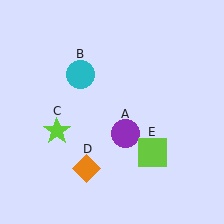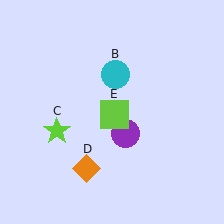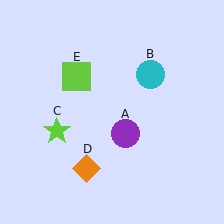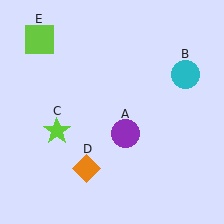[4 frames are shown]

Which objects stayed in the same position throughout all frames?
Purple circle (object A) and lime star (object C) and orange diamond (object D) remained stationary.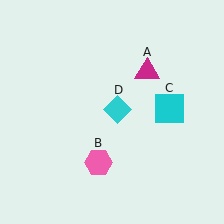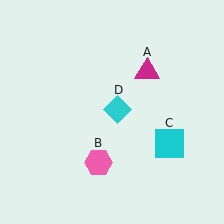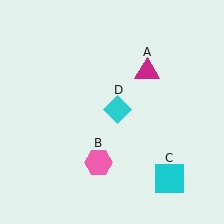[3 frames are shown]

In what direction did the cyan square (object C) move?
The cyan square (object C) moved down.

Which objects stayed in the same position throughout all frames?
Magenta triangle (object A) and pink hexagon (object B) and cyan diamond (object D) remained stationary.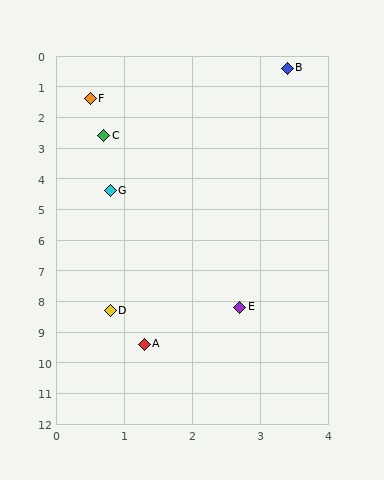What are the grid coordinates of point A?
Point A is at approximately (1.3, 9.4).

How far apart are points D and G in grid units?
Points D and G are about 3.9 grid units apart.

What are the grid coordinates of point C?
Point C is at approximately (0.7, 2.6).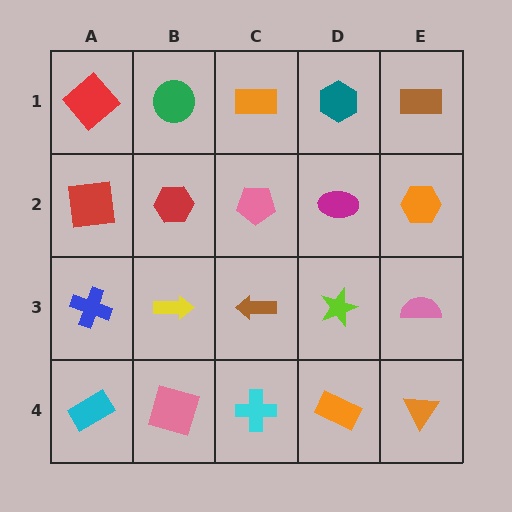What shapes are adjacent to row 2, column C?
An orange rectangle (row 1, column C), a brown arrow (row 3, column C), a red hexagon (row 2, column B), a magenta ellipse (row 2, column D).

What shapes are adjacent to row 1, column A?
A red square (row 2, column A), a green circle (row 1, column B).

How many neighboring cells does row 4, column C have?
3.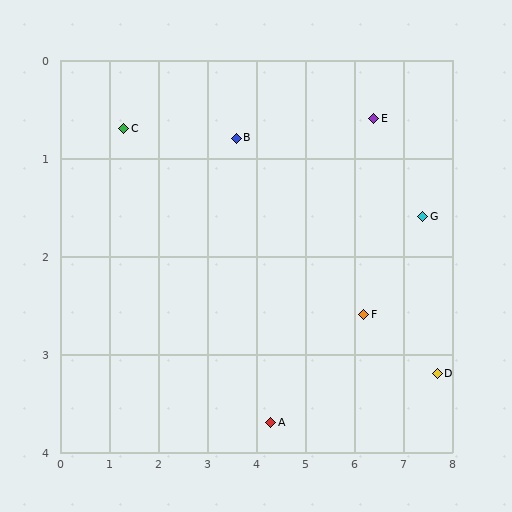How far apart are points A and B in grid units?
Points A and B are about 3.0 grid units apart.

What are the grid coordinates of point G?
Point G is at approximately (7.4, 1.6).